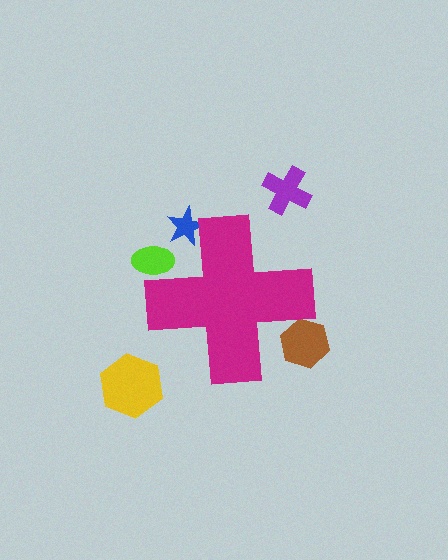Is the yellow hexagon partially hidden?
No, the yellow hexagon is fully visible.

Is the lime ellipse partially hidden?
Yes, the lime ellipse is partially hidden behind the magenta cross.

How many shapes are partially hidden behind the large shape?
3 shapes are partially hidden.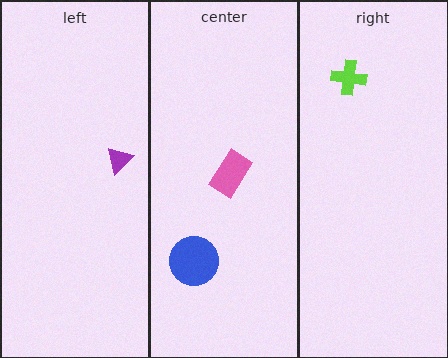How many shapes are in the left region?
1.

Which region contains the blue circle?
The center region.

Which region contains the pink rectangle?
The center region.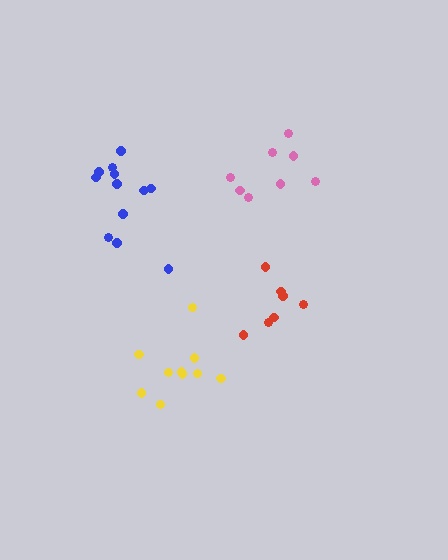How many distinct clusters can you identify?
There are 4 distinct clusters.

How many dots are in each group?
Group 1: 7 dots, Group 2: 10 dots, Group 3: 8 dots, Group 4: 12 dots (37 total).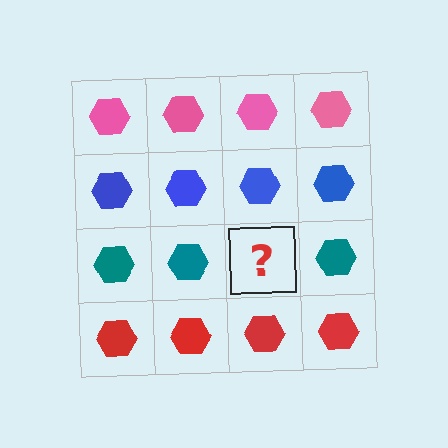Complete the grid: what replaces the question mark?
The question mark should be replaced with a teal hexagon.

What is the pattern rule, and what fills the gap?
The rule is that each row has a consistent color. The gap should be filled with a teal hexagon.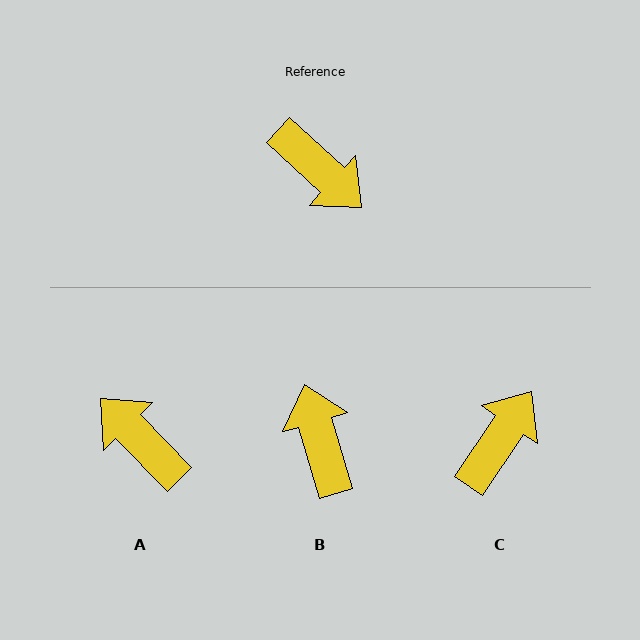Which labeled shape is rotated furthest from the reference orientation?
A, about 177 degrees away.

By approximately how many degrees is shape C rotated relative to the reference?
Approximately 99 degrees counter-clockwise.